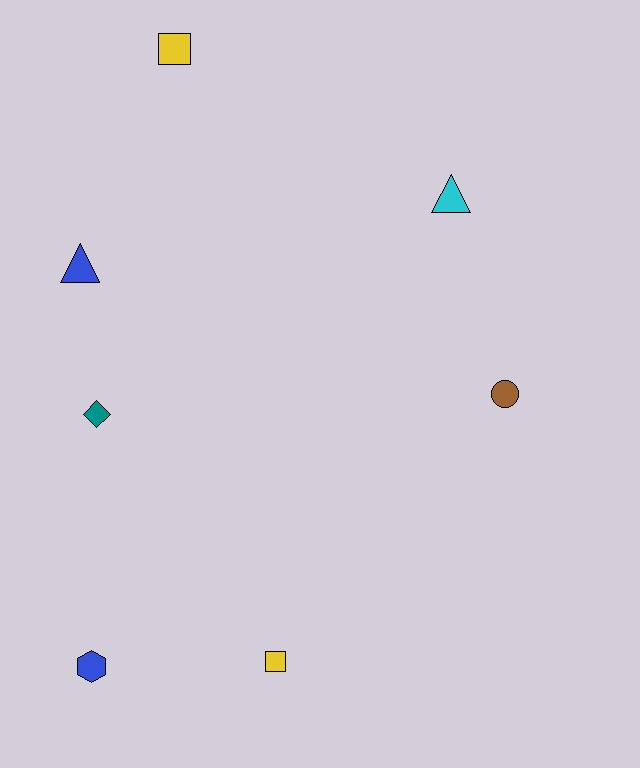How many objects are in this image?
There are 7 objects.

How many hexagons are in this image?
There is 1 hexagon.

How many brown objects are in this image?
There is 1 brown object.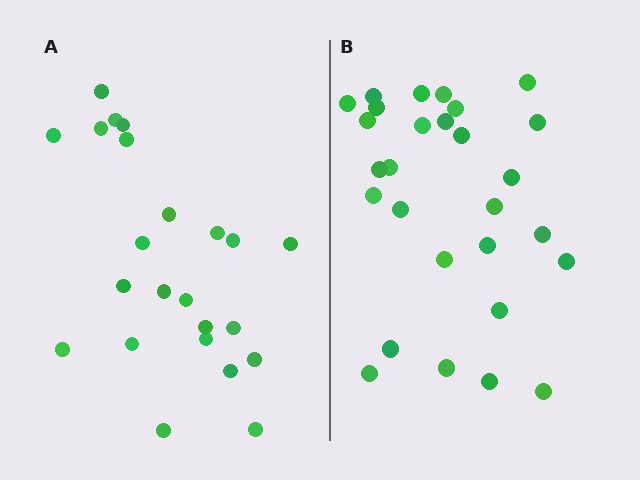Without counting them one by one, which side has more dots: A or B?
Region B (the right region) has more dots.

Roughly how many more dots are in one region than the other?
Region B has about 5 more dots than region A.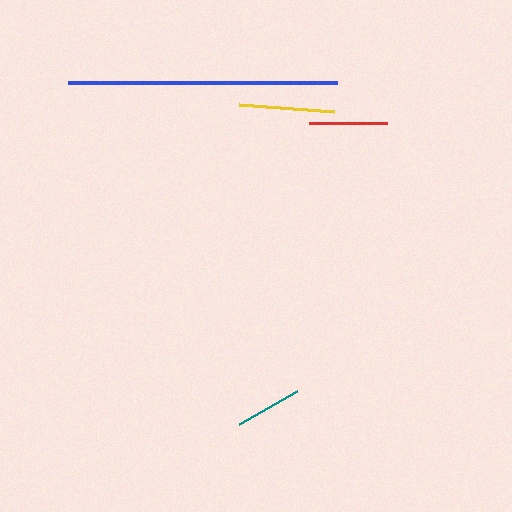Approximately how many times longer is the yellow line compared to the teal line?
The yellow line is approximately 1.4 times the length of the teal line.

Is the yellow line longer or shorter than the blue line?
The blue line is longer than the yellow line.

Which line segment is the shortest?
The teal line is the shortest at approximately 67 pixels.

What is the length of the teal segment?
The teal segment is approximately 67 pixels long.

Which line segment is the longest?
The blue line is the longest at approximately 269 pixels.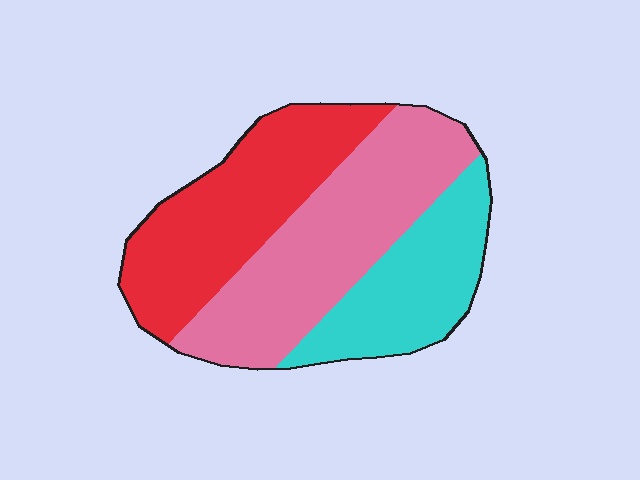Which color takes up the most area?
Pink, at roughly 40%.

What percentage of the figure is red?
Red covers about 35% of the figure.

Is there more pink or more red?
Pink.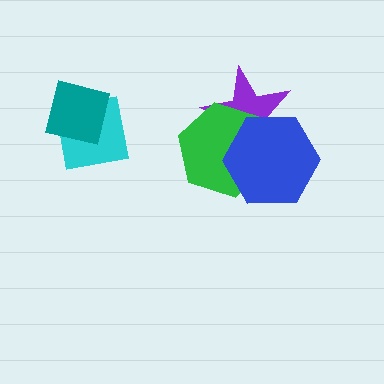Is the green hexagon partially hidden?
Yes, it is partially covered by another shape.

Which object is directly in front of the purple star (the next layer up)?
The green hexagon is directly in front of the purple star.